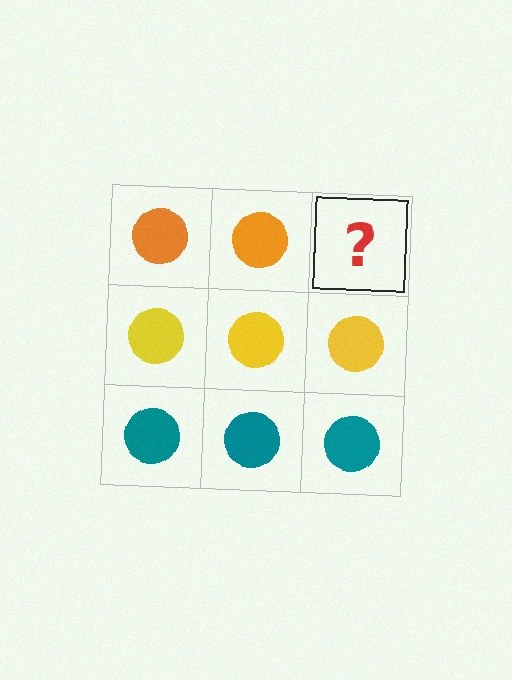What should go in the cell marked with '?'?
The missing cell should contain an orange circle.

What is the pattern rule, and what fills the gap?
The rule is that each row has a consistent color. The gap should be filled with an orange circle.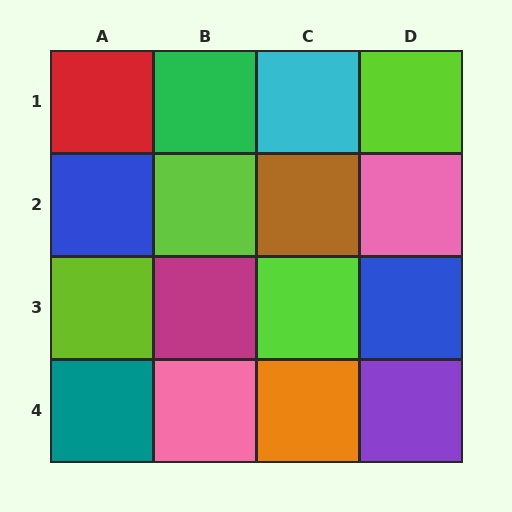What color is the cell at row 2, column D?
Pink.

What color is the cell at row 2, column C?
Brown.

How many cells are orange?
1 cell is orange.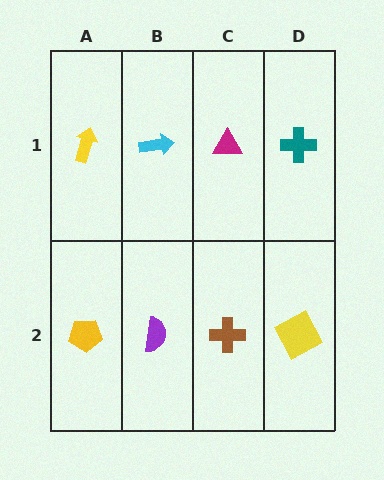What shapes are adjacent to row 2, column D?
A teal cross (row 1, column D), a brown cross (row 2, column C).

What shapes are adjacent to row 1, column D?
A yellow square (row 2, column D), a magenta triangle (row 1, column C).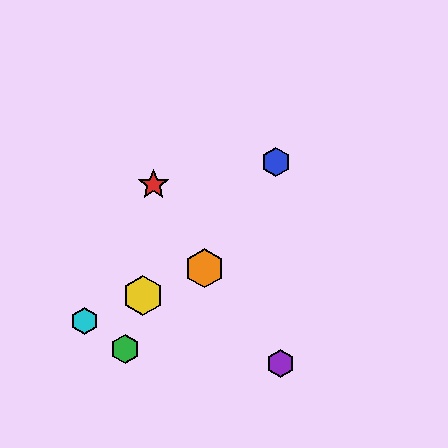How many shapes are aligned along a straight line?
3 shapes (the yellow hexagon, the orange hexagon, the cyan hexagon) are aligned along a straight line.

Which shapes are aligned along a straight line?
The yellow hexagon, the orange hexagon, the cyan hexagon are aligned along a straight line.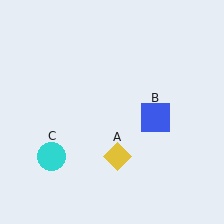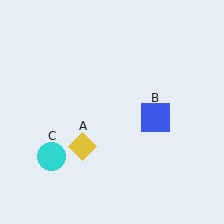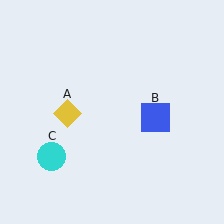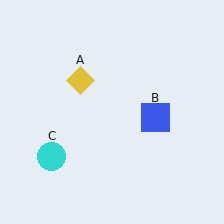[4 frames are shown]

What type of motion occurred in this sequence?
The yellow diamond (object A) rotated clockwise around the center of the scene.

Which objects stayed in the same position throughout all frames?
Blue square (object B) and cyan circle (object C) remained stationary.